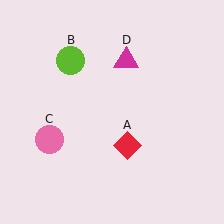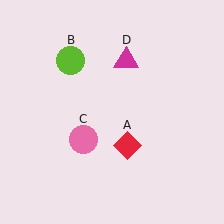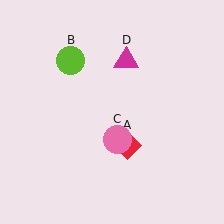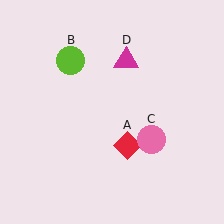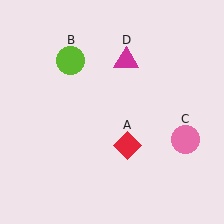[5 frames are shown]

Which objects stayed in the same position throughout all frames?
Red diamond (object A) and lime circle (object B) and magenta triangle (object D) remained stationary.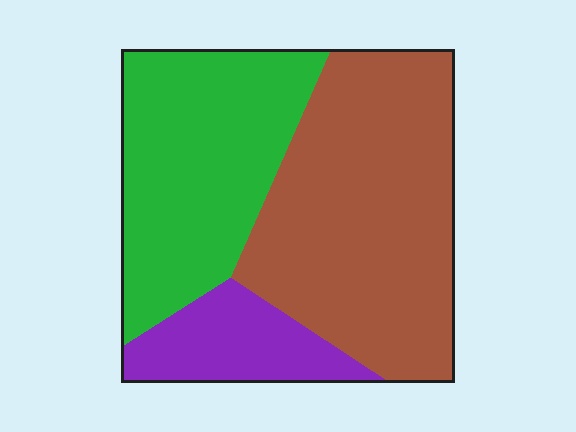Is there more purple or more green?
Green.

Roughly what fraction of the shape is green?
Green covers about 35% of the shape.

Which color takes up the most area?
Brown, at roughly 50%.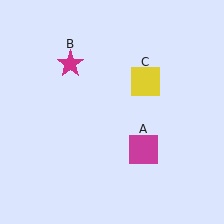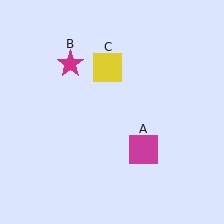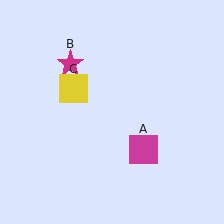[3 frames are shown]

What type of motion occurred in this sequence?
The yellow square (object C) rotated counterclockwise around the center of the scene.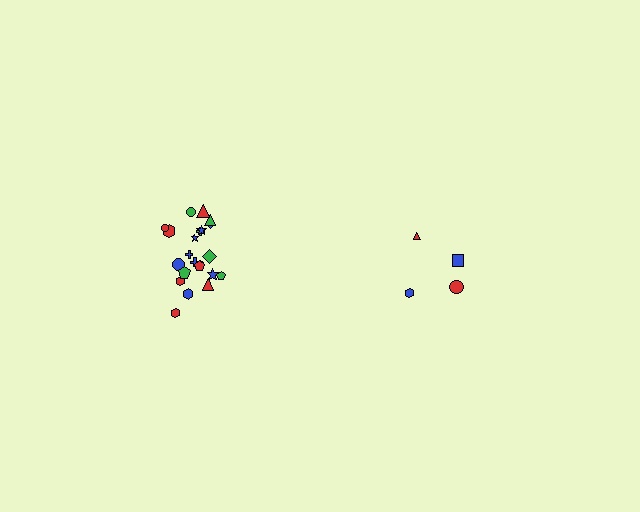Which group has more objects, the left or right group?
The left group.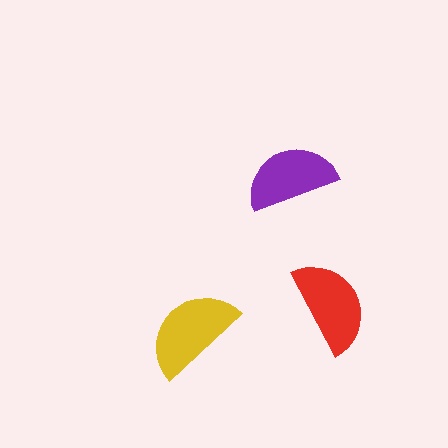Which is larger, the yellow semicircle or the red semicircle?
The yellow one.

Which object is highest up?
The purple semicircle is topmost.